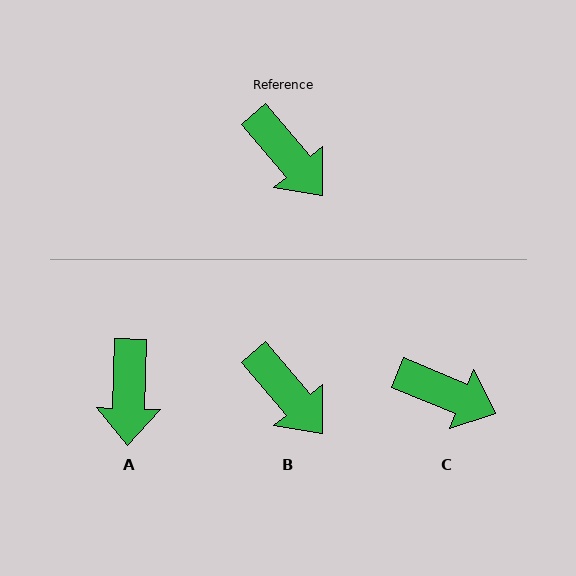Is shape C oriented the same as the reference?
No, it is off by about 27 degrees.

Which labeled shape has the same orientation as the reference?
B.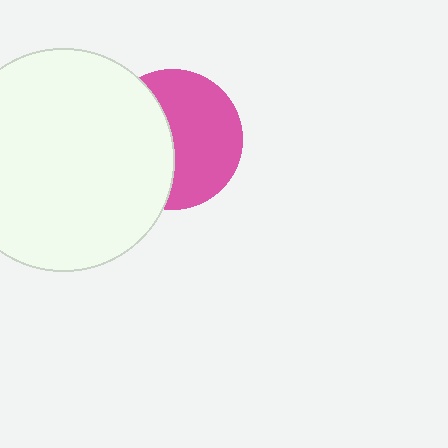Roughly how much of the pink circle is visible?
About half of it is visible (roughly 56%).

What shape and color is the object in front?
The object in front is a white circle.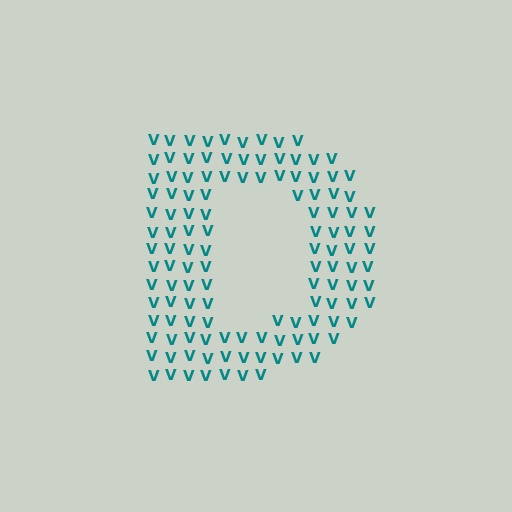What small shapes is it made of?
It is made of small letter V's.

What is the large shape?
The large shape is the letter D.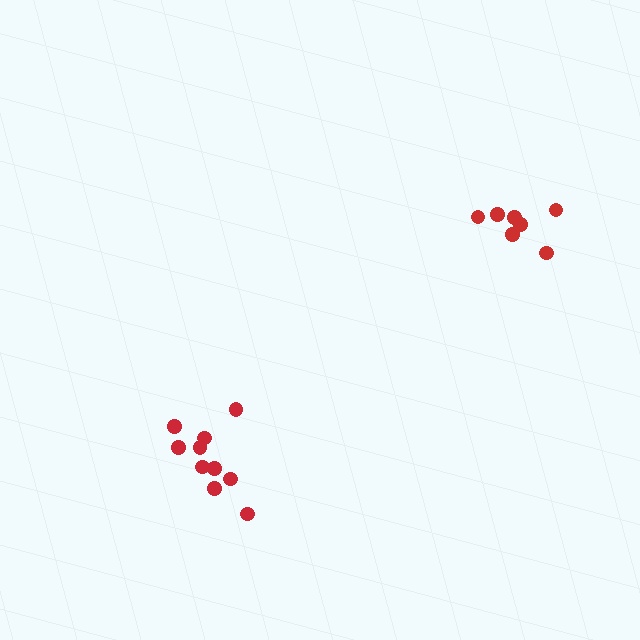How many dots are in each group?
Group 1: 10 dots, Group 2: 7 dots (17 total).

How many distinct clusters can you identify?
There are 2 distinct clusters.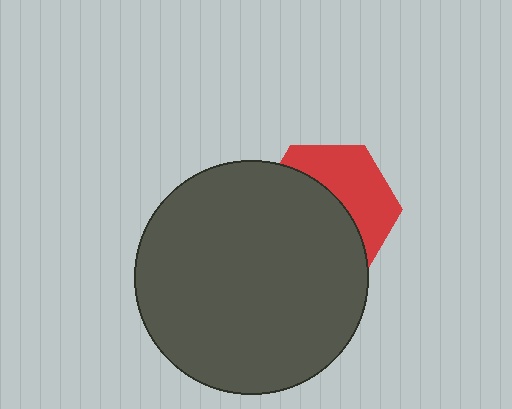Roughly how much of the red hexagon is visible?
A small part of it is visible (roughly 42%).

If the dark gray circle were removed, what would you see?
You would see the complete red hexagon.